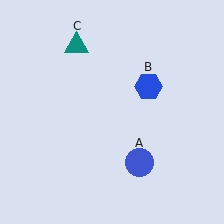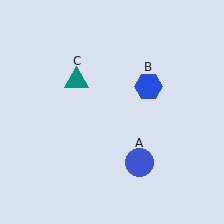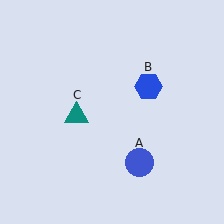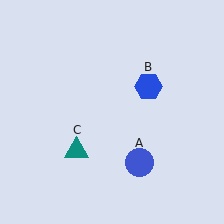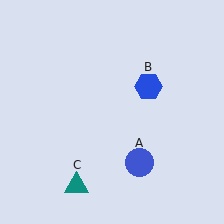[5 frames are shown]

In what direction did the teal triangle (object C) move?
The teal triangle (object C) moved down.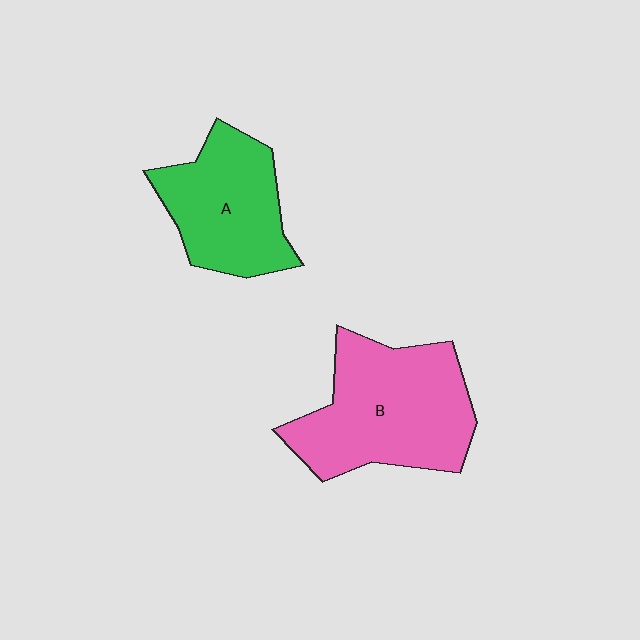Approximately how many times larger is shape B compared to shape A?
Approximately 1.4 times.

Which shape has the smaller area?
Shape A (green).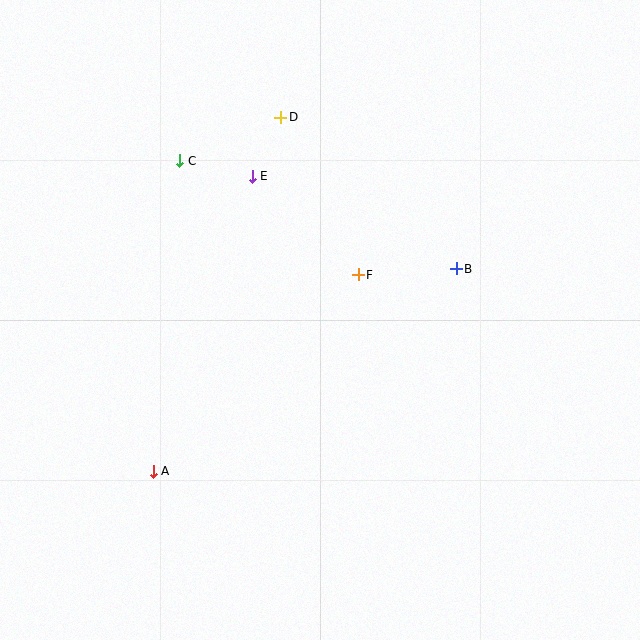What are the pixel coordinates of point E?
Point E is at (252, 176).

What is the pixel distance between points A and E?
The distance between A and E is 311 pixels.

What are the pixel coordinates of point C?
Point C is at (180, 161).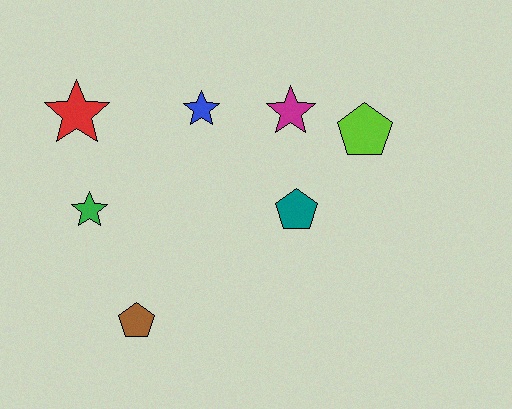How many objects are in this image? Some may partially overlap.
There are 7 objects.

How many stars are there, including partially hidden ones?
There are 4 stars.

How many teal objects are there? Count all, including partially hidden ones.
There is 1 teal object.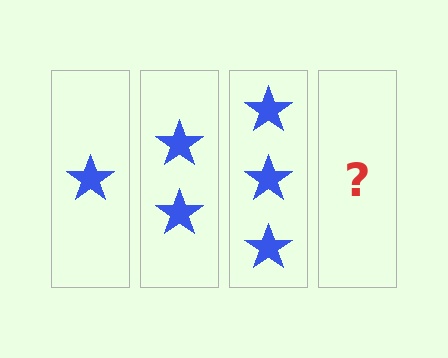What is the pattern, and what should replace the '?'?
The pattern is that each step adds one more star. The '?' should be 4 stars.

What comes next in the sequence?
The next element should be 4 stars.